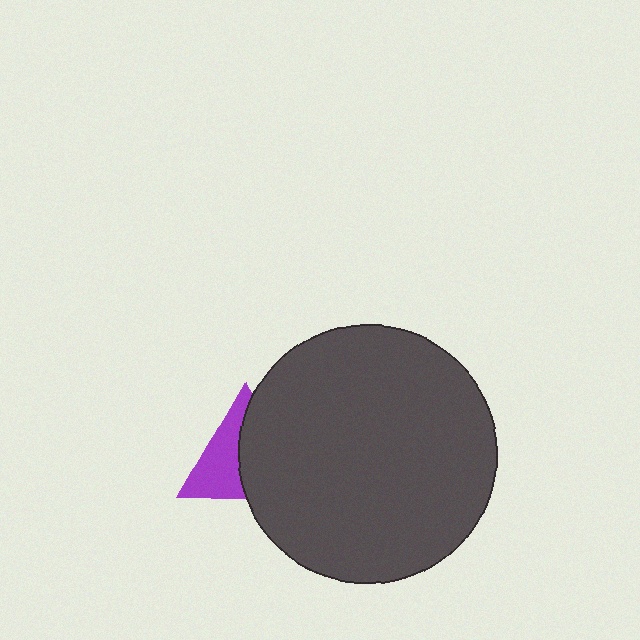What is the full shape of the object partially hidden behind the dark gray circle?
The partially hidden object is a purple triangle.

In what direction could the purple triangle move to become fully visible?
The purple triangle could move left. That would shift it out from behind the dark gray circle entirely.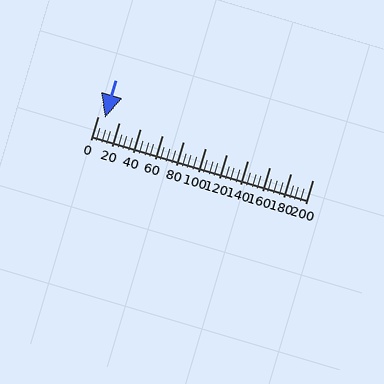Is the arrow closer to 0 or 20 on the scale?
The arrow is closer to 0.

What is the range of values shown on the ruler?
The ruler shows values from 0 to 200.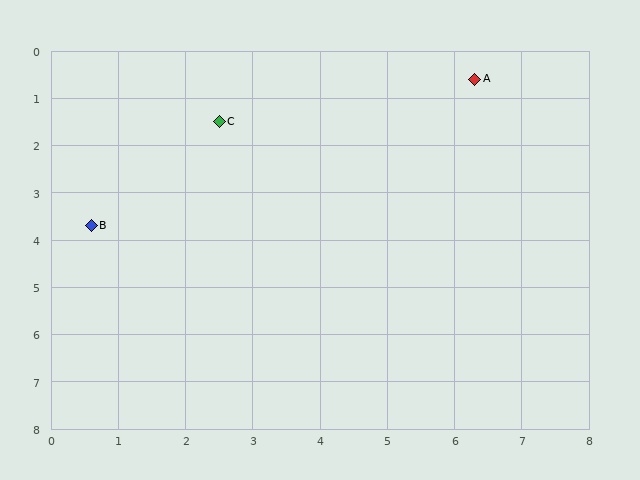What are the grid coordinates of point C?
Point C is at approximately (2.5, 1.5).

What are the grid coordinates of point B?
Point B is at approximately (0.6, 3.7).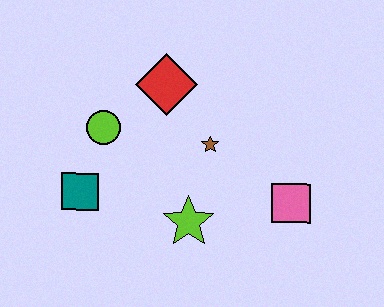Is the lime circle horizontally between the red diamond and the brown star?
No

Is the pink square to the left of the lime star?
No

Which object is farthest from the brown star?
The teal square is farthest from the brown star.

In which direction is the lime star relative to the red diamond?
The lime star is below the red diamond.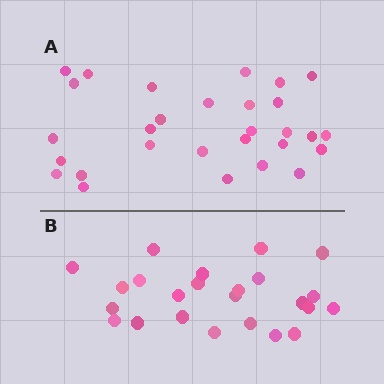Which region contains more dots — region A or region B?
Region A (the top region) has more dots.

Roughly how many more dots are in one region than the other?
Region A has about 5 more dots than region B.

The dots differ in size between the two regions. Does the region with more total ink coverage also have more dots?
No. Region B has more total ink coverage because its dots are larger, but region A actually contains more individual dots. Total area can be misleading — the number of items is what matters here.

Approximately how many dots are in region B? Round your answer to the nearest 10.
About 20 dots. (The exact count is 24, which rounds to 20.)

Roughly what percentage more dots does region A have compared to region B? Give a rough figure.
About 20% more.